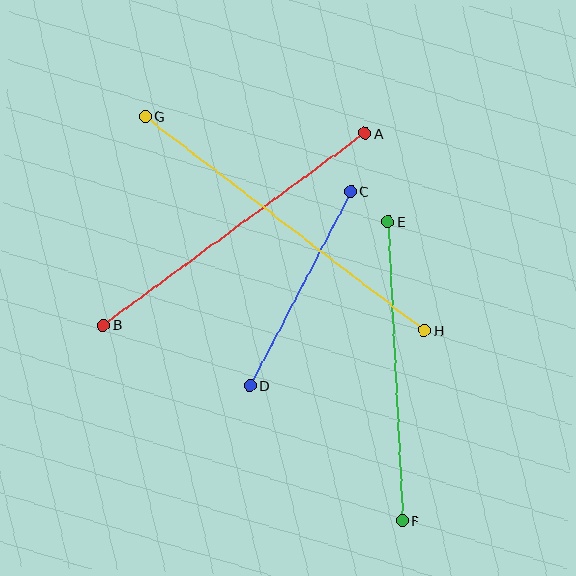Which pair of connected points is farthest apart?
Points G and H are farthest apart.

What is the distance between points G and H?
The distance is approximately 352 pixels.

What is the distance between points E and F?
The distance is approximately 300 pixels.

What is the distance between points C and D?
The distance is approximately 219 pixels.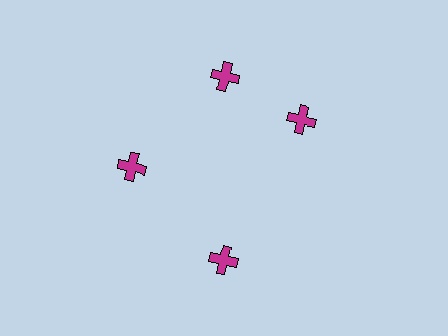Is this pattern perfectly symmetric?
No. The 4 magenta crosses are arranged in a ring, but one element near the 3 o'clock position is rotated out of alignment along the ring, breaking the 4-fold rotational symmetry.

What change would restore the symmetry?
The symmetry would be restored by rotating it back into even spacing with its neighbors so that all 4 crosses sit at equal angles and equal distance from the center.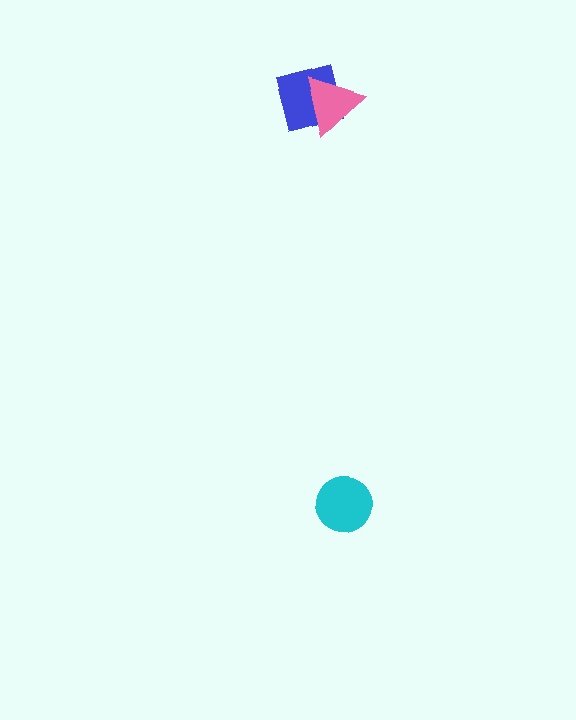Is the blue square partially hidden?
Yes, it is partially covered by another shape.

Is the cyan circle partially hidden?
No, no other shape covers it.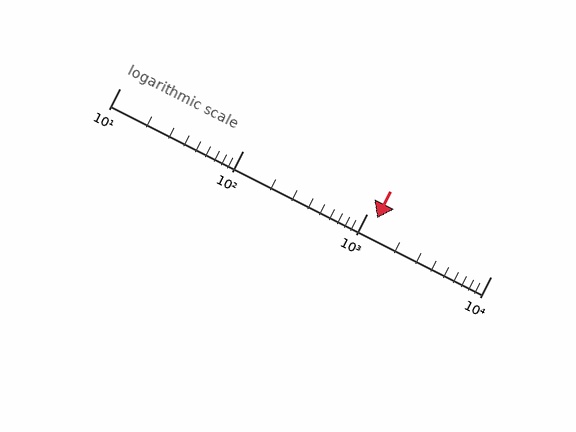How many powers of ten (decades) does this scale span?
The scale spans 3 decades, from 10 to 10000.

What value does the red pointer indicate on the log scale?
The pointer indicates approximately 1200.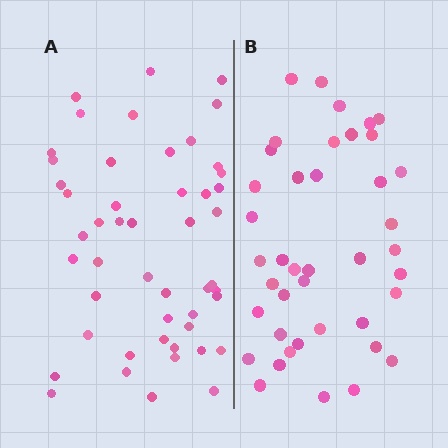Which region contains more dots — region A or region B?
Region A (the left region) has more dots.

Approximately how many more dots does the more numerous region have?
Region A has roughly 8 or so more dots than region B.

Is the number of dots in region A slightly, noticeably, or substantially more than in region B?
Region A has only slightly more — the two regions are fairly close. The ratio is roughly 1.2 to 1.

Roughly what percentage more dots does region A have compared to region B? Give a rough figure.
About 20% more.